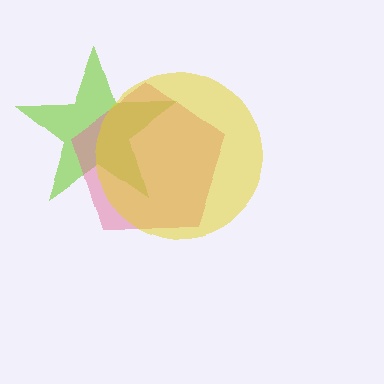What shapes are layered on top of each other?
The layered shapes are: a lime star, a pink pentagon, a yellow circle.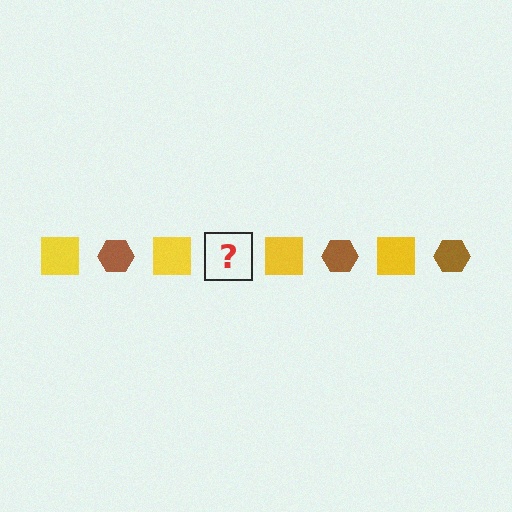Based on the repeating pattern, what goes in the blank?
The blank should be a brown hexagon.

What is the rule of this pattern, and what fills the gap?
The rule is that the pattern alternates between yellow square and brown hexagon. The gap should be filled with a brown hexagon.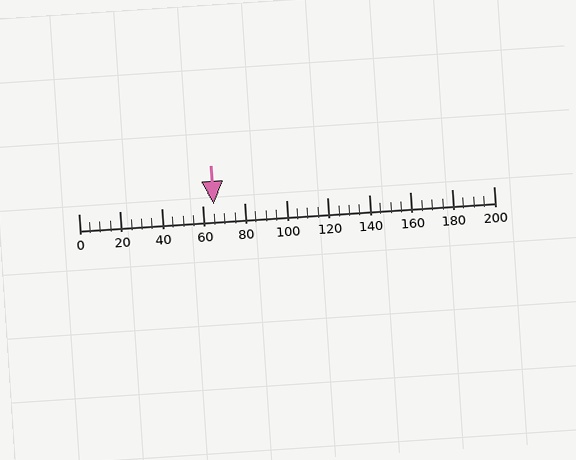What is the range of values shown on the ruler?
The ruler shows values from 0 to 200.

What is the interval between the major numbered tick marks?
The major tick marks are spaced 20 units apart.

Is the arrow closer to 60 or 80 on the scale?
The arrow is closer to 60.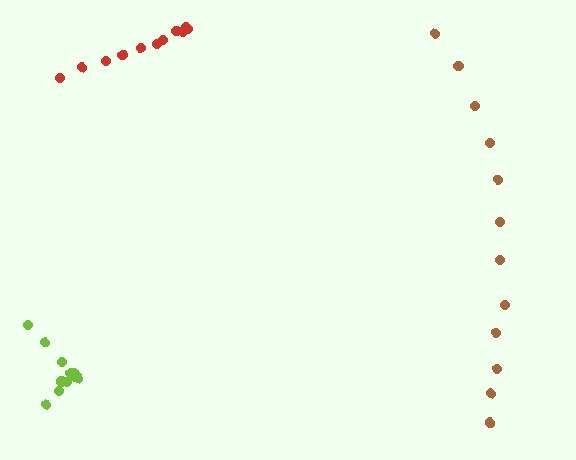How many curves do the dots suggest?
There are 3 distinct paths.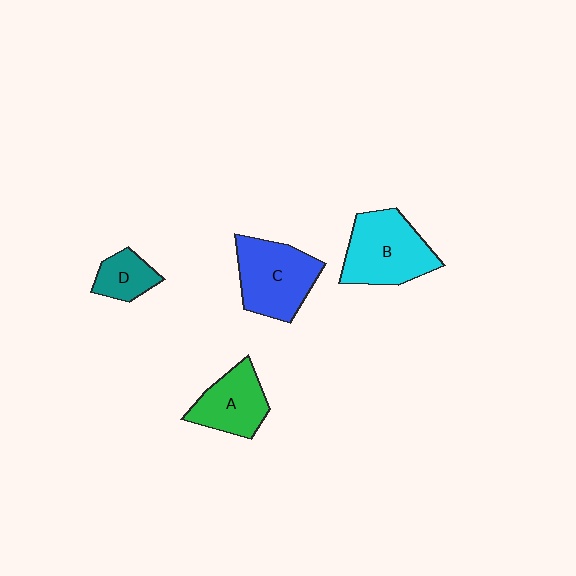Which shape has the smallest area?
Shape D (teal).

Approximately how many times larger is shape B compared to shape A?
Approximately 1.4 times.